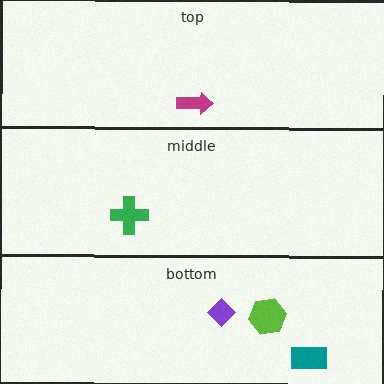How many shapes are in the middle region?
1.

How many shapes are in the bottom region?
3.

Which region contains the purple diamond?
The bottom region.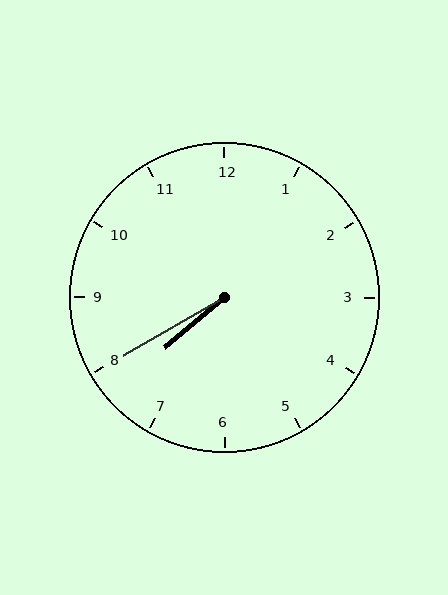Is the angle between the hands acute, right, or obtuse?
It is acute.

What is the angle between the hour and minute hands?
Approximately 10 degrees.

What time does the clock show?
7:40.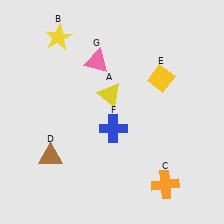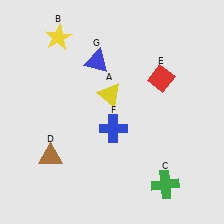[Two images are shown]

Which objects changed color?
C changed from orange to green. E changed from yellow to red. G changed from pink to blue.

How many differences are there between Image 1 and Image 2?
There are 3 differences between the two images.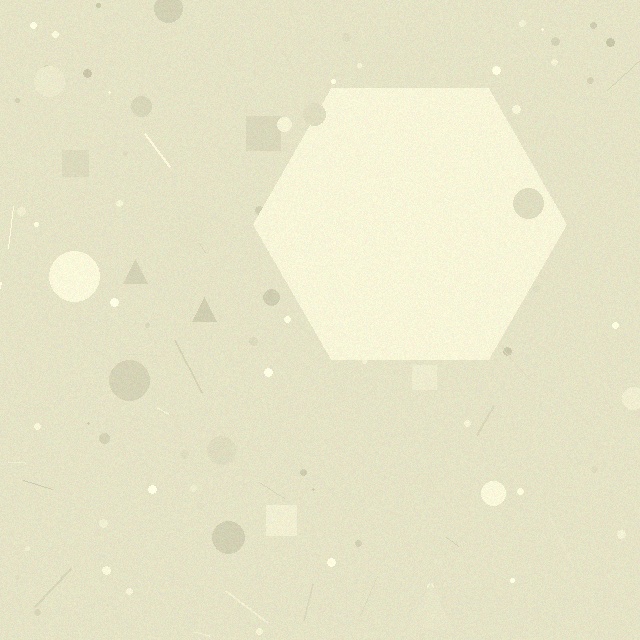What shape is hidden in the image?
A hexagon is hidden in the image.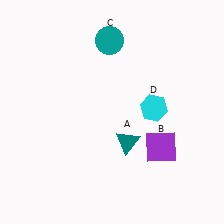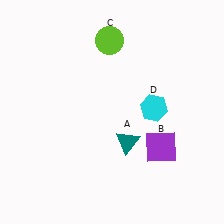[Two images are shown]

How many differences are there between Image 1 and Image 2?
There is 1 difference between the two images.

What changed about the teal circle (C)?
In Image 1, C is teal. In Image 2, it changed to lime.